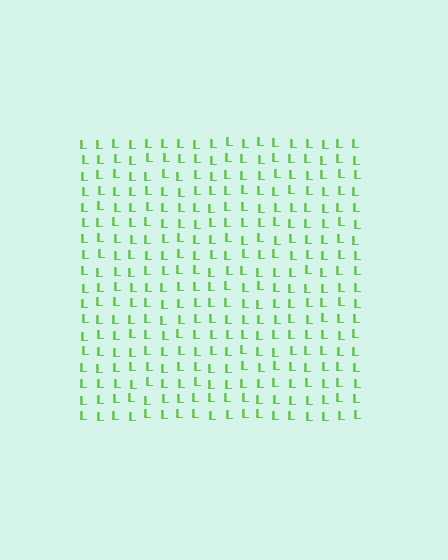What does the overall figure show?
The overall figure shows a square.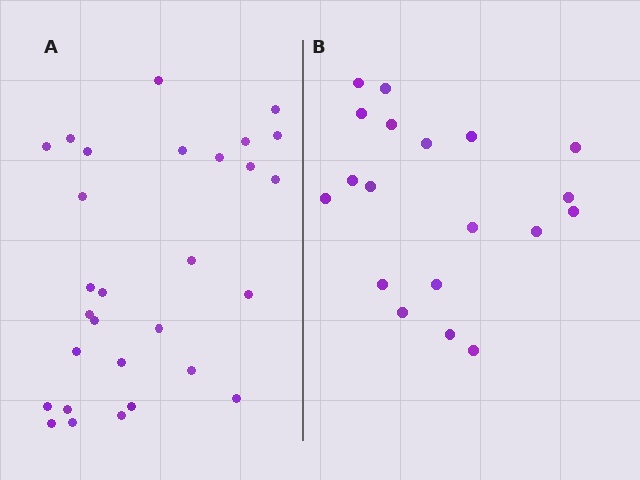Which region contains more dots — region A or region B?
Region A (the left region) has more dots.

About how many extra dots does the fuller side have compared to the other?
Region A has roughly 10 or so more dots than region B.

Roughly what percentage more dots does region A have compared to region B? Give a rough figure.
About 55% more.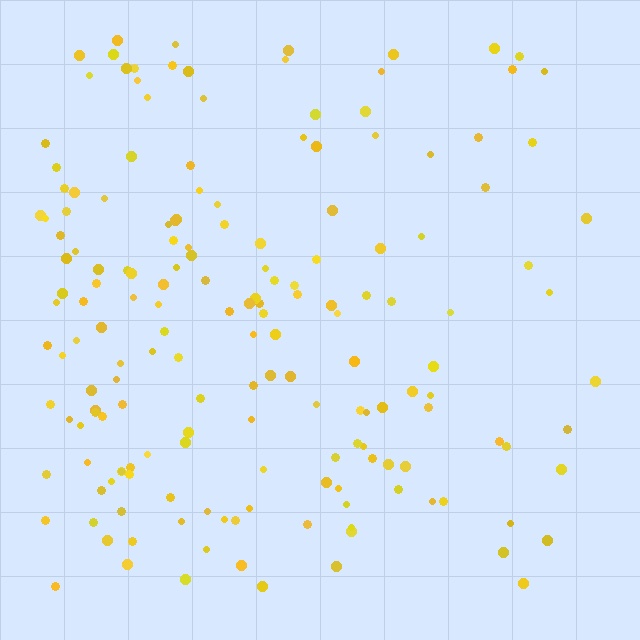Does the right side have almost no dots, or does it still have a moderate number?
Still a moderate number, just noticeably fewer than the left.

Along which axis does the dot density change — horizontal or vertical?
Horizontal.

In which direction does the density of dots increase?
From right to left, with the left side densest.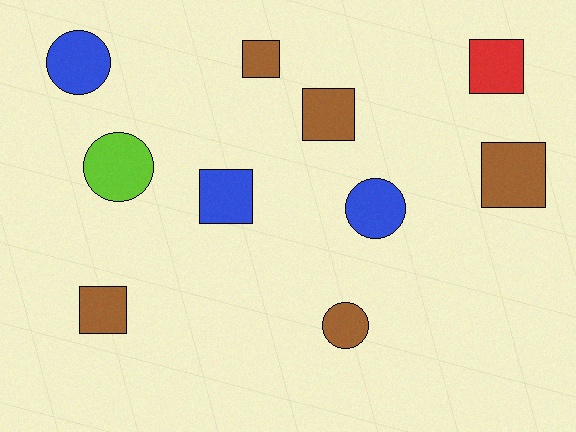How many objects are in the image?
There are 10 objects.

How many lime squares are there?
There are no lime squares.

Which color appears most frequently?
Brown, with 5 objects.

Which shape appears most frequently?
Square, with 6 objects.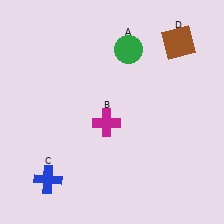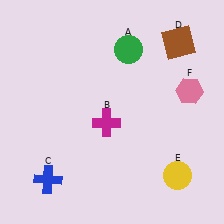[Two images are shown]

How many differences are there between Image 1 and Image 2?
There are 2 differences between the two images.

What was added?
A yellow circle (E), a pink hexagon (F) were added in Image 2.